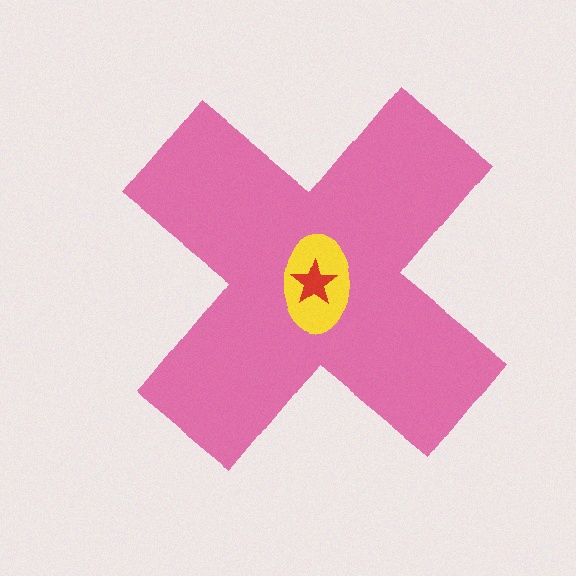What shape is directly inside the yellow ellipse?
The red star.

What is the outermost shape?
The pink cross.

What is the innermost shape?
The red star.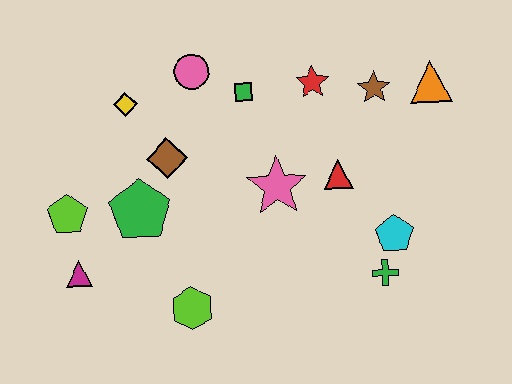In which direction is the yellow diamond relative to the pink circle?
The yellow diamond is to the left of the pink circle.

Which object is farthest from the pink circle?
The green cross is farthest from the pink circle.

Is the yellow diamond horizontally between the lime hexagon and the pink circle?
No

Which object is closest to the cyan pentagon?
The green cross is closest to the cyan pentagon.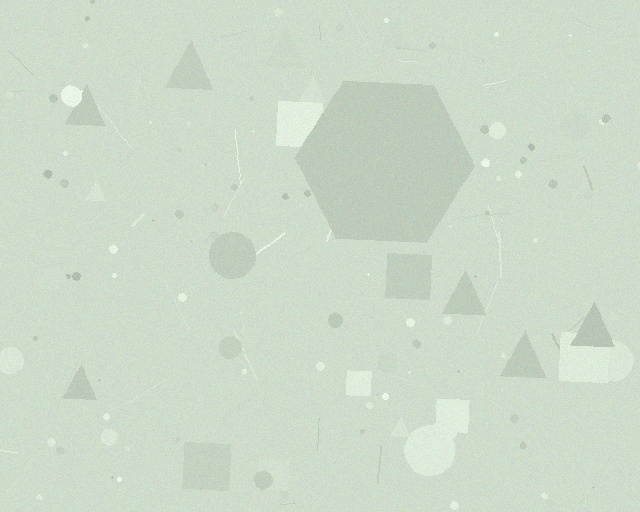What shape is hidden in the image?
A hexagon is hidden in the image.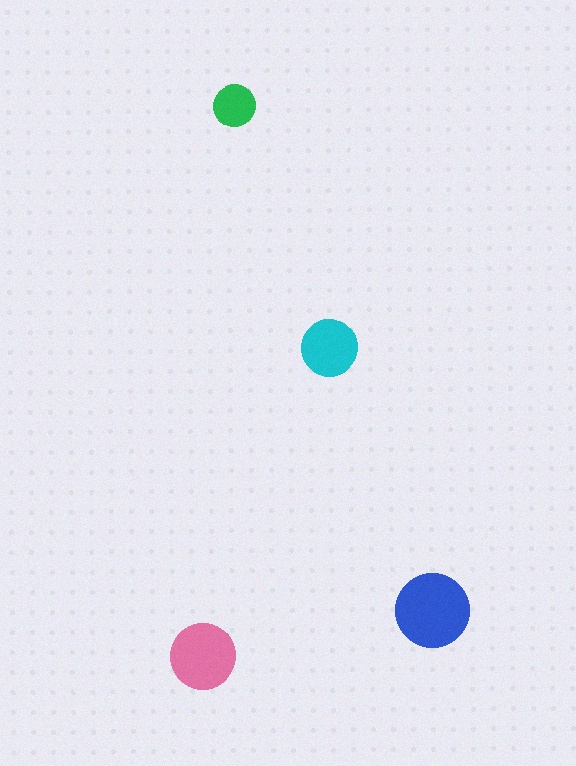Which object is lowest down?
The pink circle is bottommost.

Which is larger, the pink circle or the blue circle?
The blue one.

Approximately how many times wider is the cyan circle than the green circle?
About 1.5 times wider.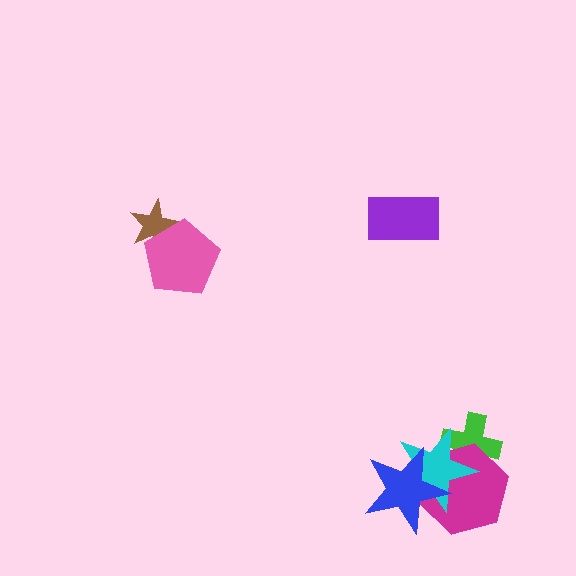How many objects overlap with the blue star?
2 objects overlap with the blue star.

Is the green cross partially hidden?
Yes, it is partially covered by another shape.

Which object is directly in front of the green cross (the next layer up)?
The magenta hexagon is directly in front of the green cross.